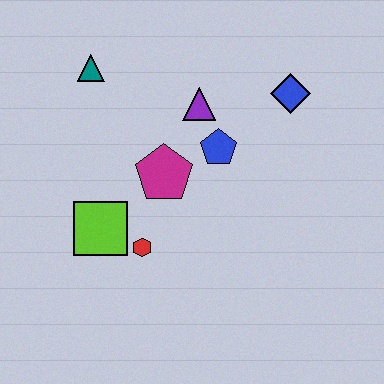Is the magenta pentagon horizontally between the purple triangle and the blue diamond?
No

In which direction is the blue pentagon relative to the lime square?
The blue pentagon is to the right of the lime square.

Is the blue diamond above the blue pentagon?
Yes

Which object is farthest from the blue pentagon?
The teal triangle is farthest from the blue pentagon.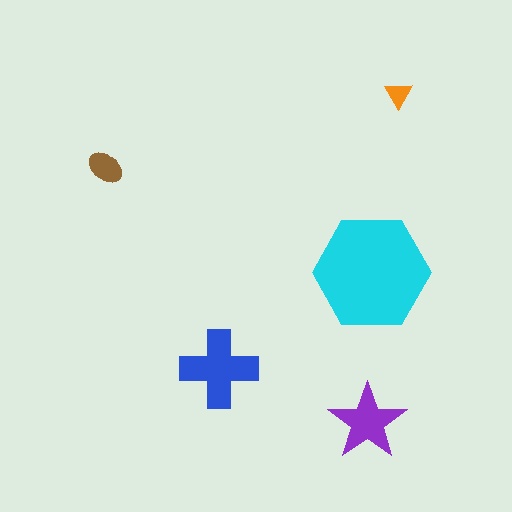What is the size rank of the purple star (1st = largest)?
3rd.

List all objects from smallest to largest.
The orange triangle, the brown ellipse, the purple star, the blue cross, the cyan hexagon.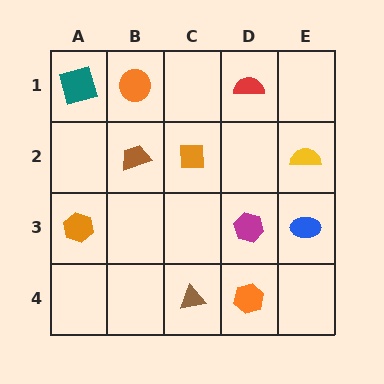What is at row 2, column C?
An orange square.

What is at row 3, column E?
A blue ellipse.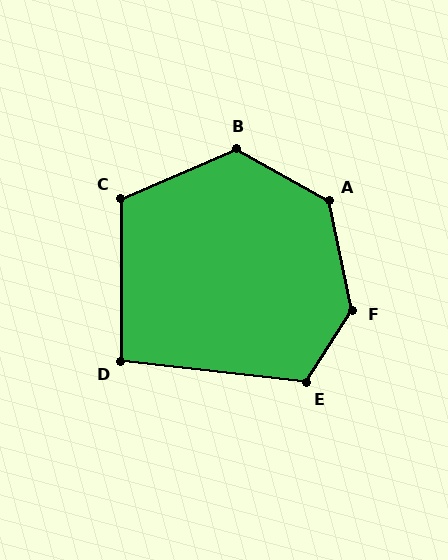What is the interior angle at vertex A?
Approximately 131 degrees (obtuse).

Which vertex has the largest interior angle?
F, at approximately 136 degrees.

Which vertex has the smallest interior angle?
D, at approximately 97 degrees.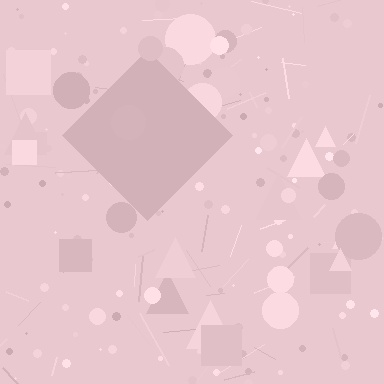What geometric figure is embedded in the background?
A diamond is embedded in the background.